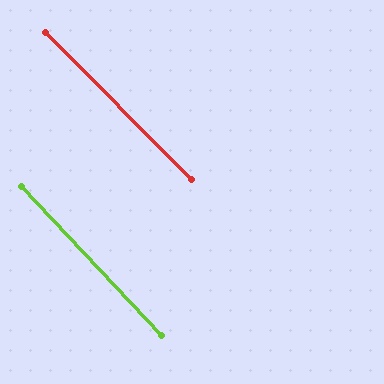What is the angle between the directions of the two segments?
Approximately 2 degrees.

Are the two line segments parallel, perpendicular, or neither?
Parallel — their directions differ by only 1.5°.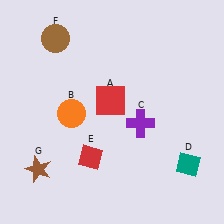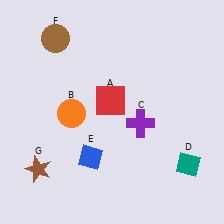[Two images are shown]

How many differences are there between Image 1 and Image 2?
There is 1 difference between the two images.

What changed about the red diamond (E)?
In Image 1, E is red. In Image 2, it changed to blue.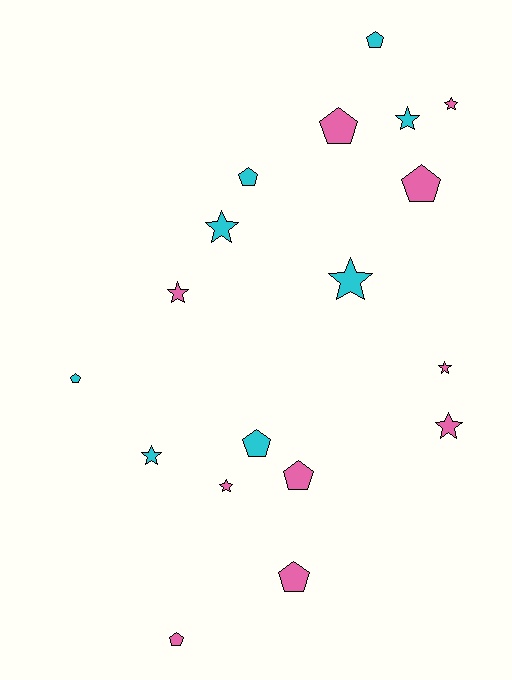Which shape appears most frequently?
Pentagon, with 9 objects.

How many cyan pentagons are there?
There are 4 cyan pentagons.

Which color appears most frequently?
Pink, with 10 objects.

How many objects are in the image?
There are 18 objects.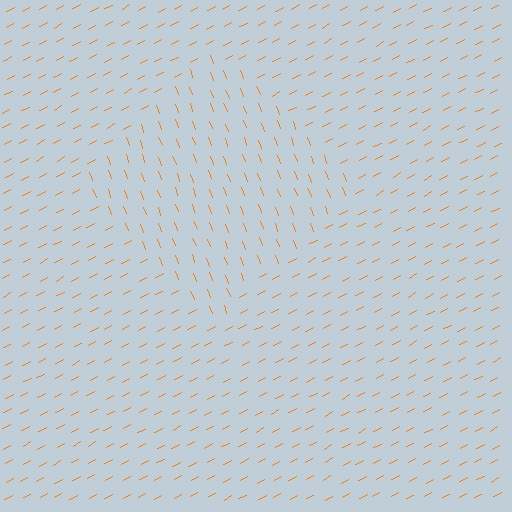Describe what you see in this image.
The image is filled with small orange line segments. A diamond region in the image has lines oriented differently from the surrounding lines, creating a visible texture boundary.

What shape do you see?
I see a diamond.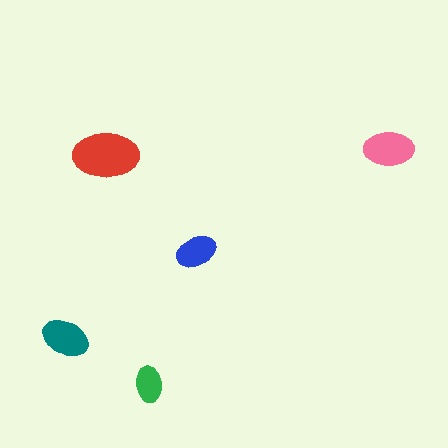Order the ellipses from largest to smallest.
the red one, the pink one, the teal one, the blue one, the green one.